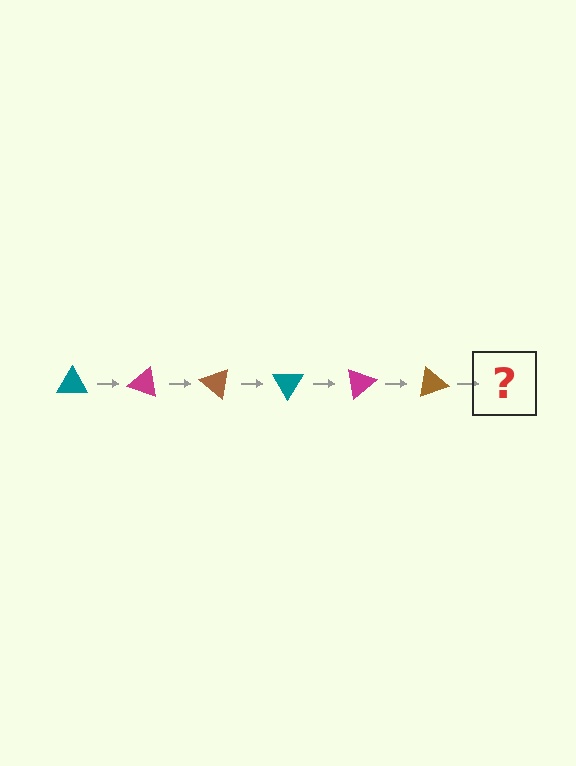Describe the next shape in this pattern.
It should be a teal triangle, rotated 120 degrees from the start.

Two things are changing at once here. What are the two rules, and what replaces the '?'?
The two rules are that it rotates 20 degrees each step and the color cycles through teal, magenta, and brown. The '?' should be a teal triangle, rotated 120 degrees from the start.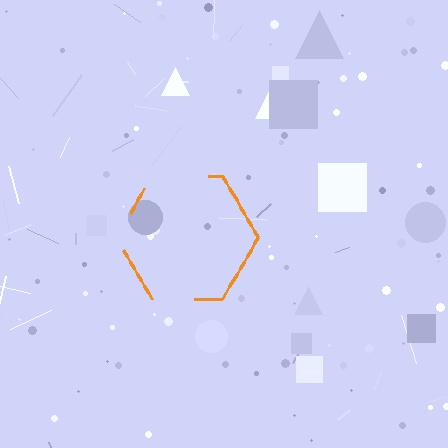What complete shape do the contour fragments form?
The contour fragments form a hexagon.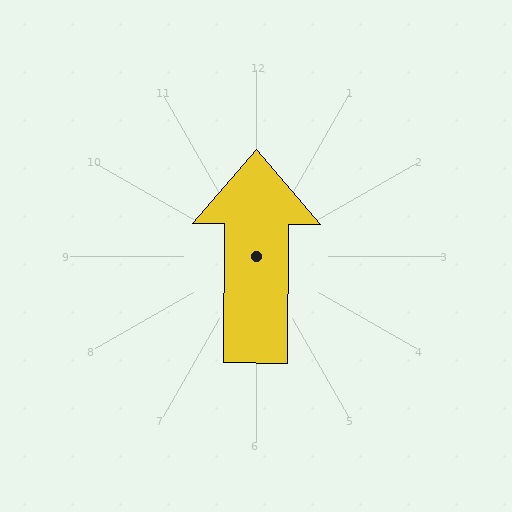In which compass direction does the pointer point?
North.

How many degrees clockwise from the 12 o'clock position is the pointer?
Approximately 0 degrees.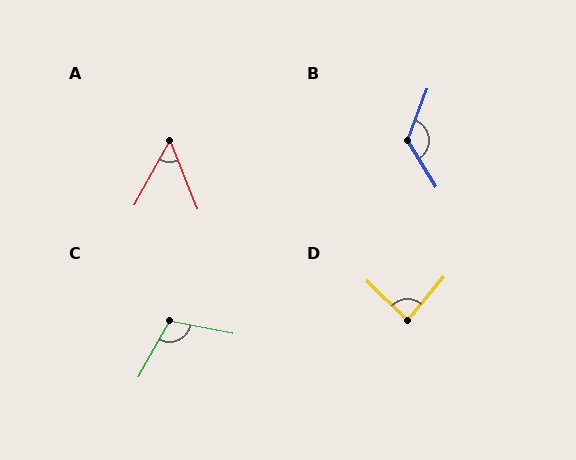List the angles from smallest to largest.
A (51°), D (85°), C (108°), B (128°).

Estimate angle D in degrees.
Approximately 85 degrees.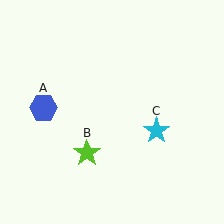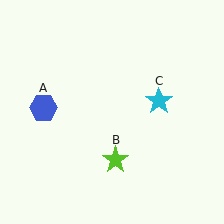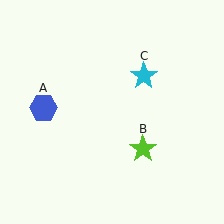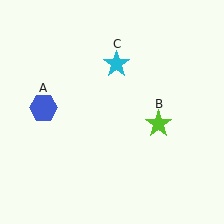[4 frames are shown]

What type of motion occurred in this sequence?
The lime star (object B), cyan star (object C) rotated counterclockwise around the center of the scene.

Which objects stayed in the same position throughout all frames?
Blue hexagon (object A) remained stationary.